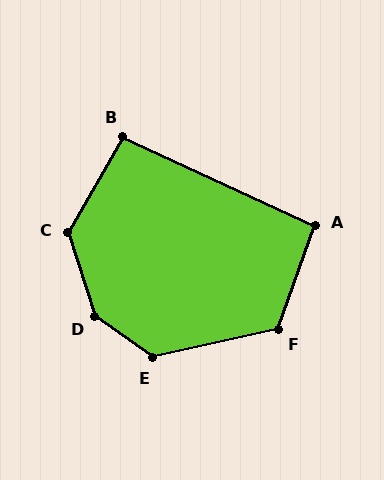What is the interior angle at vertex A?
Approximately 95 degrees (obtuse).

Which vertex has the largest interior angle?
D, at approximately 143 degrees.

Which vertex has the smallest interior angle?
B, at approximately 95 degrees.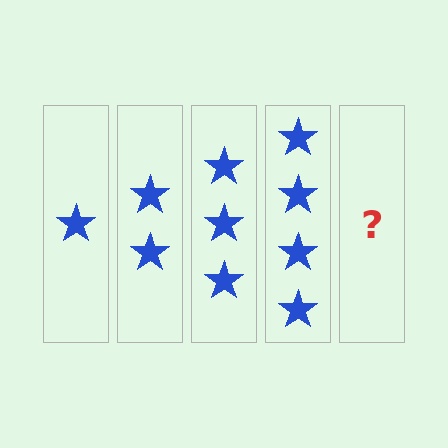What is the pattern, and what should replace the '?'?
The pattern is that each step adds one more star. The '?' should be 5 stars.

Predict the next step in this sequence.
The next step is 5 stars.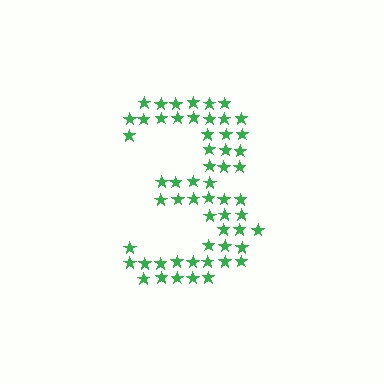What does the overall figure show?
The overall figure shows the digit 3.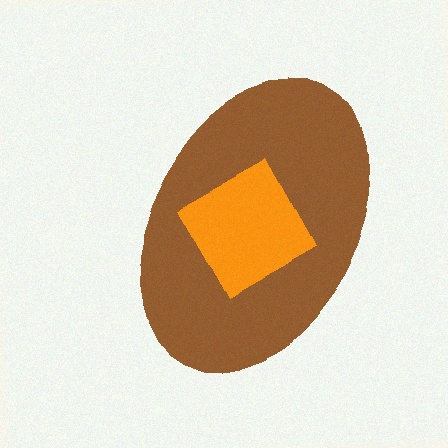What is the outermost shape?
The brown ellipse.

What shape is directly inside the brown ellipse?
The orange square.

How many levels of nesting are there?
2.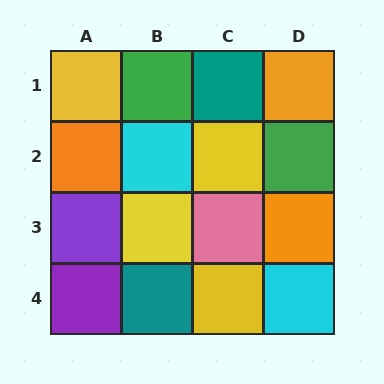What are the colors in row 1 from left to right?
Yellow, green, teal, orange.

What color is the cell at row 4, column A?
Purple.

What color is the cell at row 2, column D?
Green.